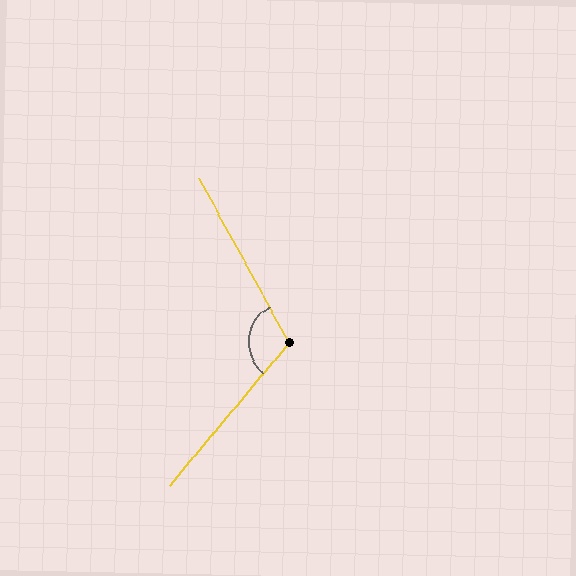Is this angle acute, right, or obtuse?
It is obtuse.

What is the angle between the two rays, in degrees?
Approximately 111 degrees.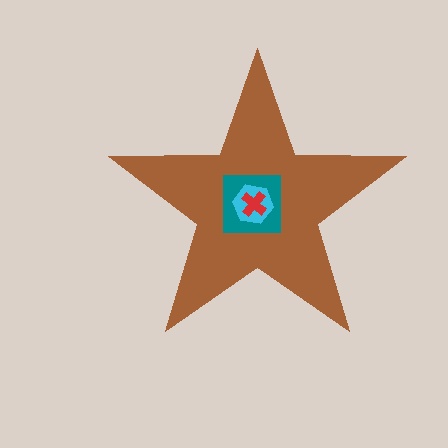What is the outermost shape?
The brown star.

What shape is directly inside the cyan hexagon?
The red cross.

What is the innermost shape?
The red cross.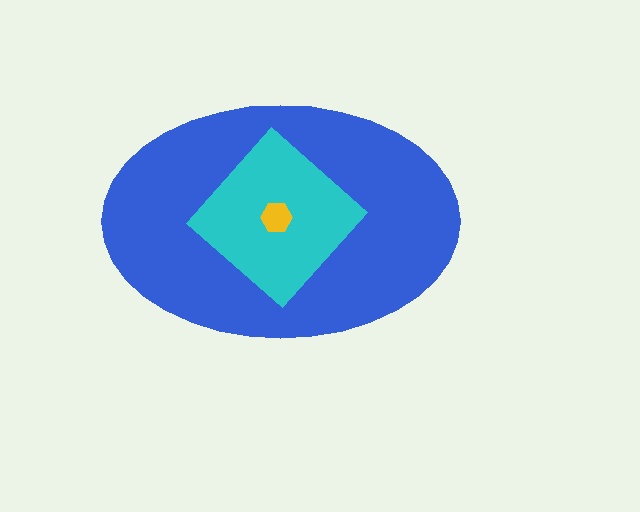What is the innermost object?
The yellow hexagon.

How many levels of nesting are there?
3.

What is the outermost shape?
The blue ellipse.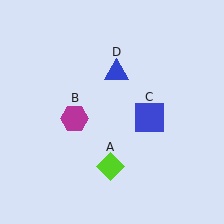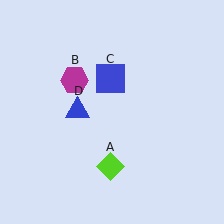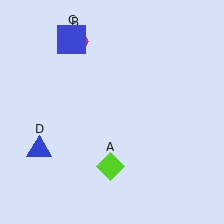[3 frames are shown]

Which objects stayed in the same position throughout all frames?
Lime diamond (object A) remained stationary.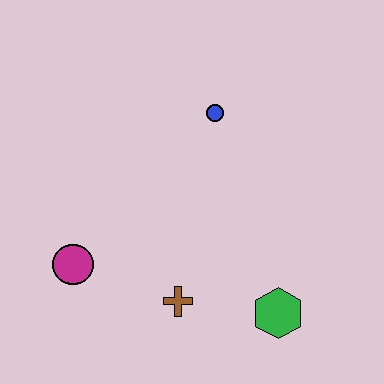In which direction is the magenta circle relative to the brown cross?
The magenta circle is to the left of the brown cross.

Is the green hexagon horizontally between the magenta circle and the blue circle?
No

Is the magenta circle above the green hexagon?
Yes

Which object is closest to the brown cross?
The green hexagon is closest to the brown cross.